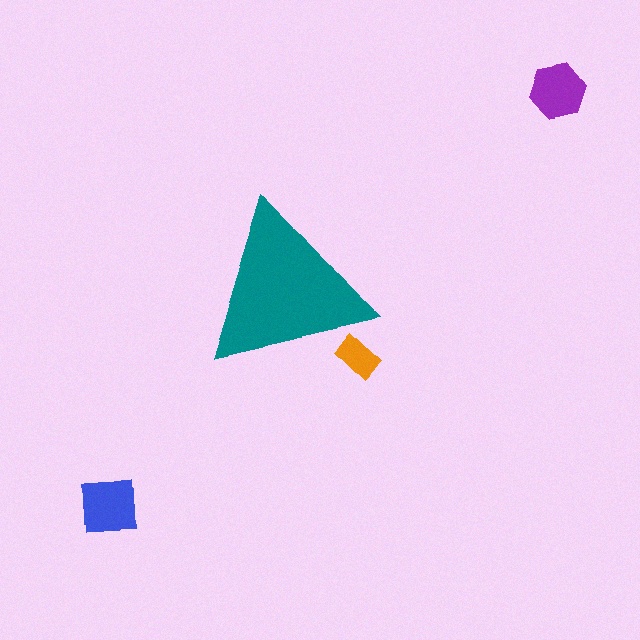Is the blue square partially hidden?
No, the blue square is fully visible.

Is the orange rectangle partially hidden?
Yes, the orange rectangle is partially hidden behind the teal triangle.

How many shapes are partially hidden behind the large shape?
1 shape is partially hidden.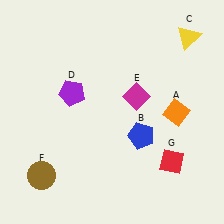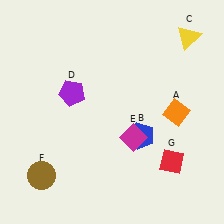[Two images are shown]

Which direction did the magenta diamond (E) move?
The magenta diamond (E) moved down.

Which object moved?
The magenta diamond (E) moved down.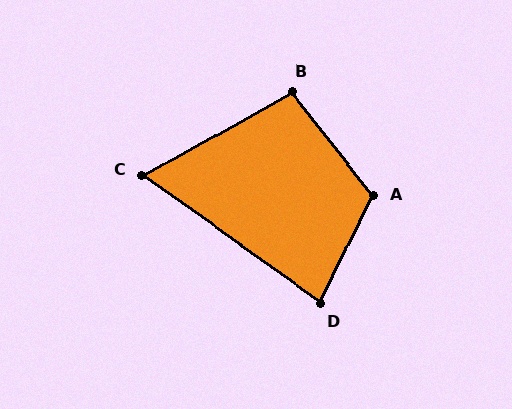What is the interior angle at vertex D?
Approximately 81 degrees (acute).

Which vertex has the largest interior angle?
A, at approximately 116 degrees.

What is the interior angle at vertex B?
Approximately 99 degrees (obtuse).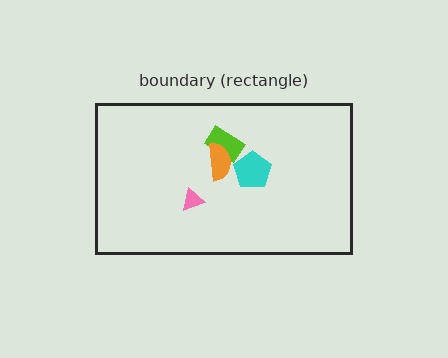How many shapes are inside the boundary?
4 inside, 0 outside.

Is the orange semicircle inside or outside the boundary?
Inside.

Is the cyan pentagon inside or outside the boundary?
Inside.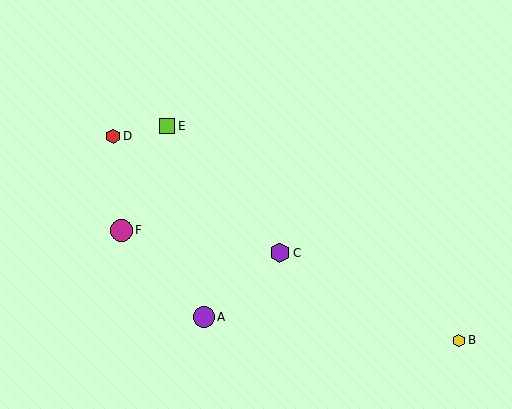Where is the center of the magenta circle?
The center of the magenta circle is at (122, 230).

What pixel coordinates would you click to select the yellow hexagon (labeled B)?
Click at (459, 340) to select the yellow hexagon B.